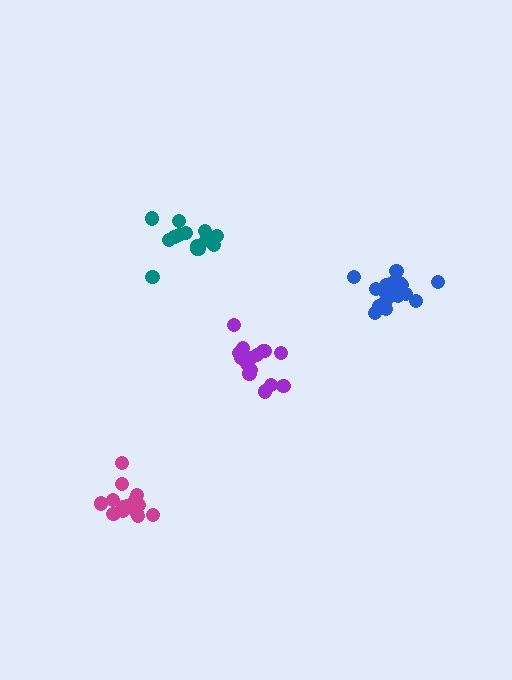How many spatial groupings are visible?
There are 4 spatial groupings.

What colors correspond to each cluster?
The clusters are colored: purple, magenta, teal, blue.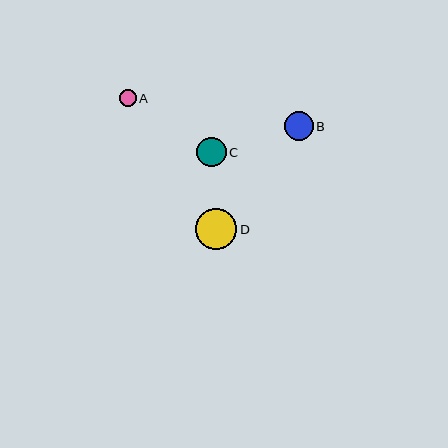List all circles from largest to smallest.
From largest to smallest: D, C, B, A.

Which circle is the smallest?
Circle A is the smallest with a size of approximately 17 pixels.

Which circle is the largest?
Circle D is the largest with a size of approximately 41 pixels.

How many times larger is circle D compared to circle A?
Circle D is approximately 2.4 times the size of circle A.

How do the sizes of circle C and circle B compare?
Circle C and circle B are approximately the same size.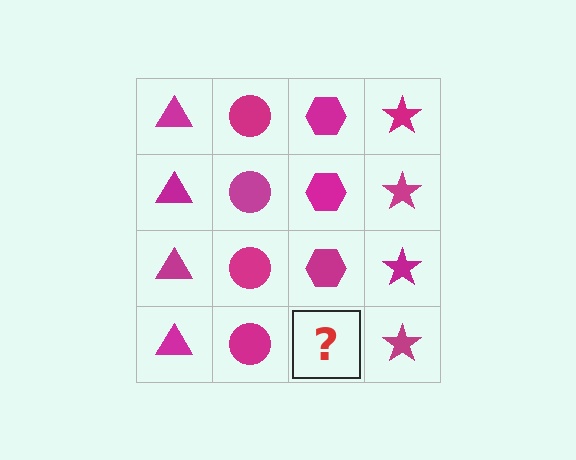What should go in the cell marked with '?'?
The missing cell should contain a magenta hexagon.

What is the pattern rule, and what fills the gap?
The rule is that each column has a consistent shape. The gap should be filled with a magenta hexagon.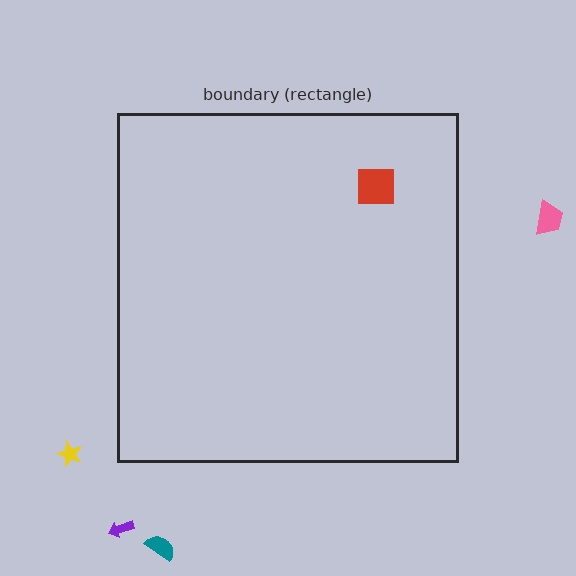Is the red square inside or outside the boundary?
Inside.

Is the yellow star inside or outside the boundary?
Outside.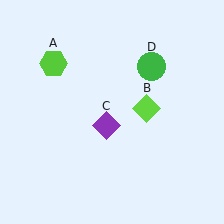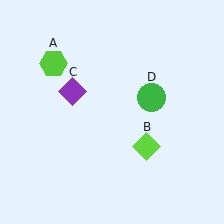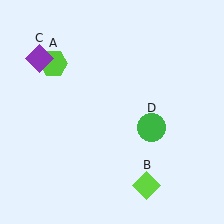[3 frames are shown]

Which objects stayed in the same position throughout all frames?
Lime hexagon (object A) remained stationary.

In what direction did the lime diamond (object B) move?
The lime diamond (object B) moved down.